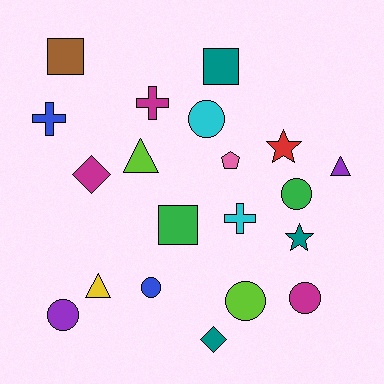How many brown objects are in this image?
There is 1 brown object.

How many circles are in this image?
There are 6 circles.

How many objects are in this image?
There are 20 objects.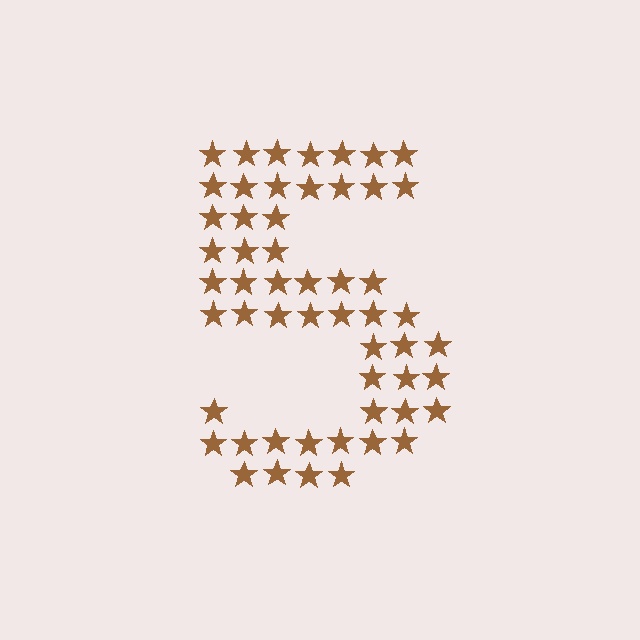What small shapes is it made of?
It is made of small stars.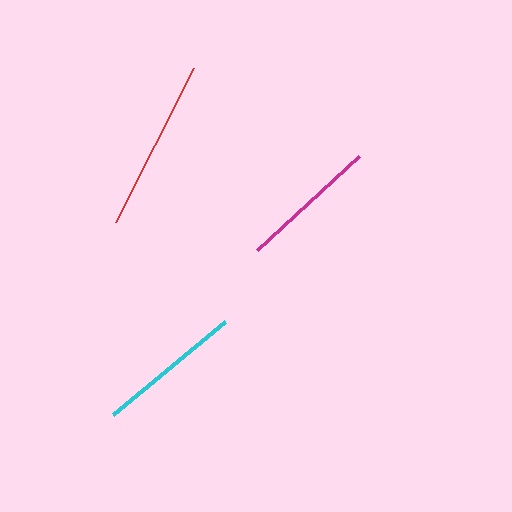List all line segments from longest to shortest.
From longest to shortest: red, cyan, magenta.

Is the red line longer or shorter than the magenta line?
The red line is longer than the magenta line.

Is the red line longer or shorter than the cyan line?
The red line is longer than the cyan line.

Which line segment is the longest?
The red line is the longest at approximately 173 pixels.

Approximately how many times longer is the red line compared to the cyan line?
The red line is approximately 1.2 times the length of the cyan line.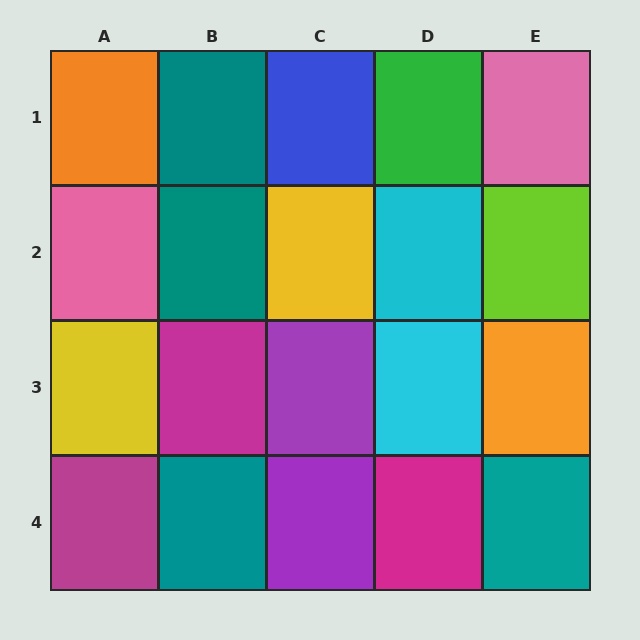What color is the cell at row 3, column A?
Yellow.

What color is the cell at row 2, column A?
Pink.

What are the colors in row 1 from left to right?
Orange, teal, blue, green, pink.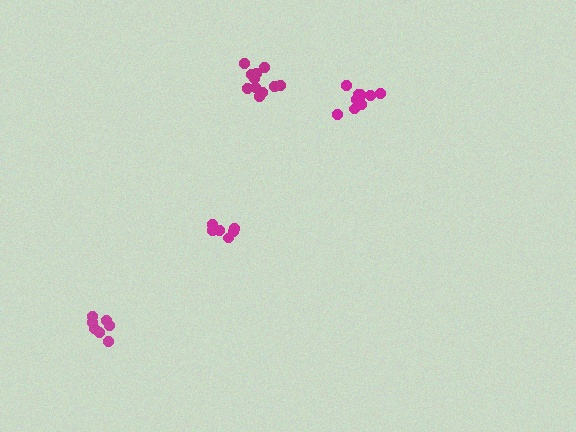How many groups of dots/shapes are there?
There are 4 groups.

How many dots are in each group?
Group 1: 10 dots, Group 2: 11 dots, Group 3: 6 dots, Group 4: 7 dots (34 total).